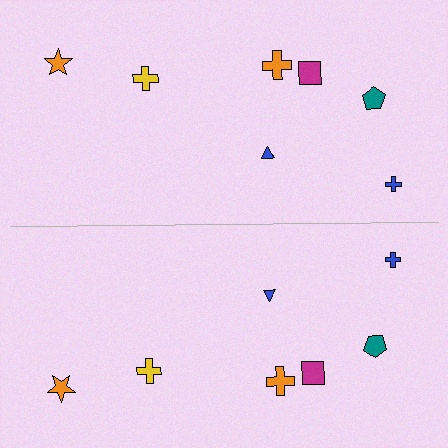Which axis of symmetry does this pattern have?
The pattern has a horizontal axis of symmetry running through the center of the image.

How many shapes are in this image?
There are 14 shapes in this image.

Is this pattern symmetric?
Yes, this pattern has bilateral (reflection) symmetry.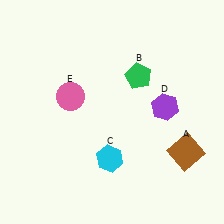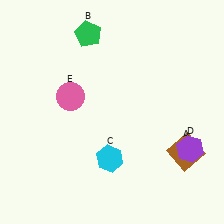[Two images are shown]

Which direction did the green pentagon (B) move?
The green pentagon (B) moved left.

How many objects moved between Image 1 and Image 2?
2 objects moved between the two images.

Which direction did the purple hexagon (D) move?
The purple hexagon (D) moved down.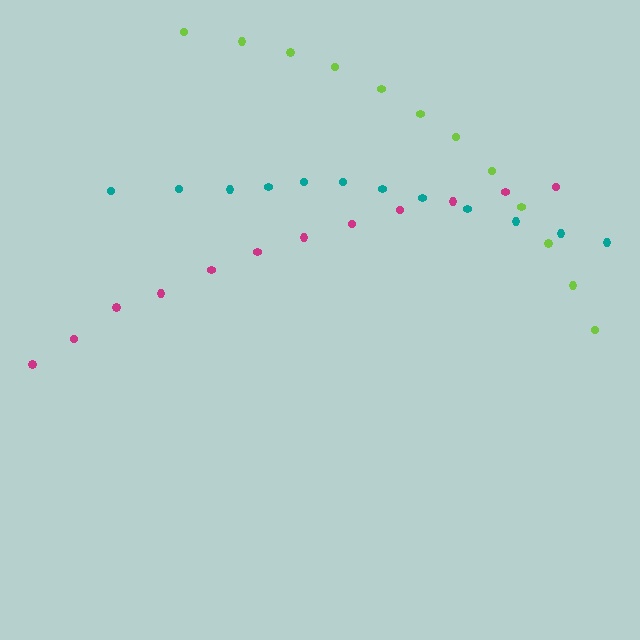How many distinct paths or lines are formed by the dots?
There are 3 distinct paths.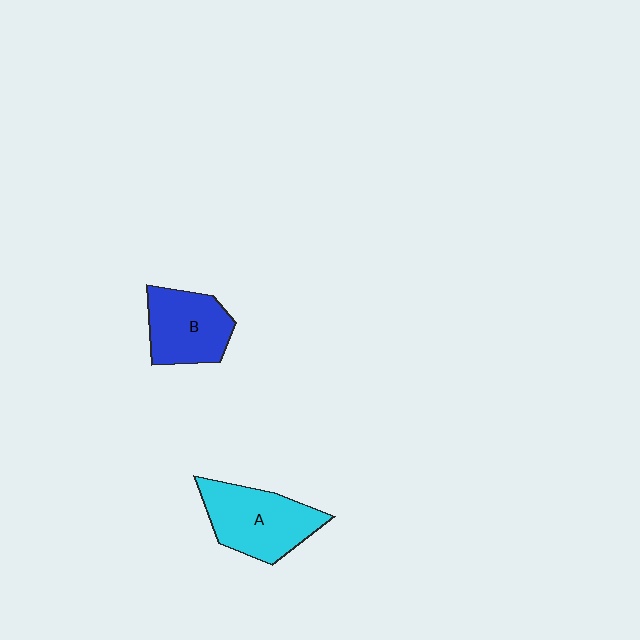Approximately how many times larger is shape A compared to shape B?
Approximately 1.2 times.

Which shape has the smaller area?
Shape B (blue).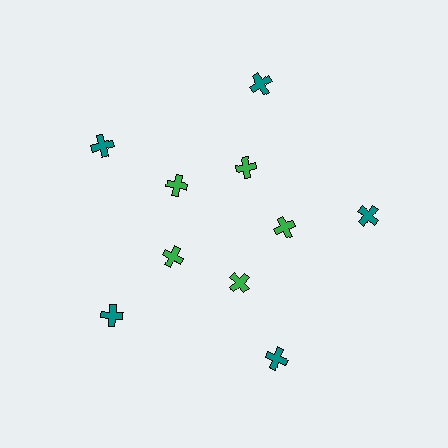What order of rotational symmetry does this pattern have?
This pattern has 5-fold rotational symmetry.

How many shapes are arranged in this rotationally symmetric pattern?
There are 10 shapes, arranged in 5 groups of 2.